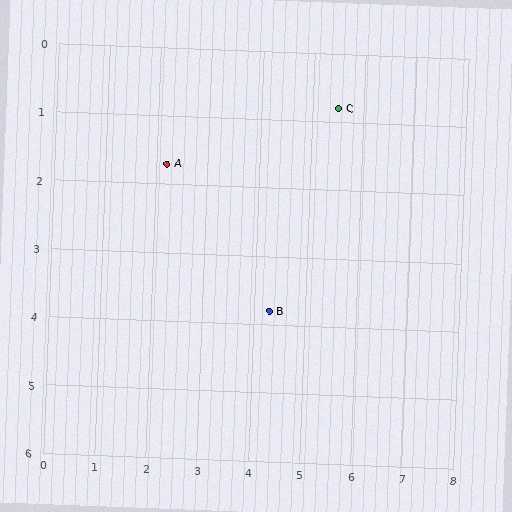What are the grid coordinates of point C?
Point C is at approximately (5.5, 0.8).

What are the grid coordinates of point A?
Point A is at approximately (2.2, 1.7).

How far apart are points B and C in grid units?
Points B and C are about 3.2 grid units apart.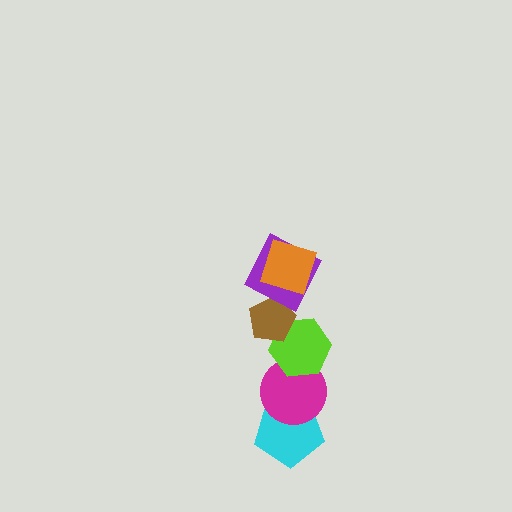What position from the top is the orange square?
The orange square is 1st from the top.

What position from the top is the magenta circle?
The magenta circle is 5th from the top.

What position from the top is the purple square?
The purple square is 2nd from the top.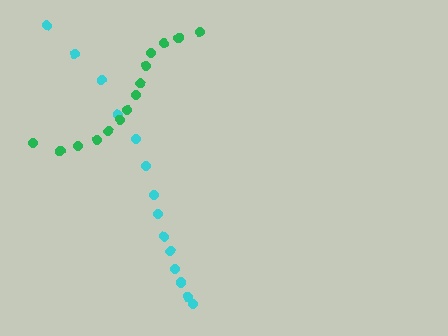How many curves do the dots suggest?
There are 2 distinct paths.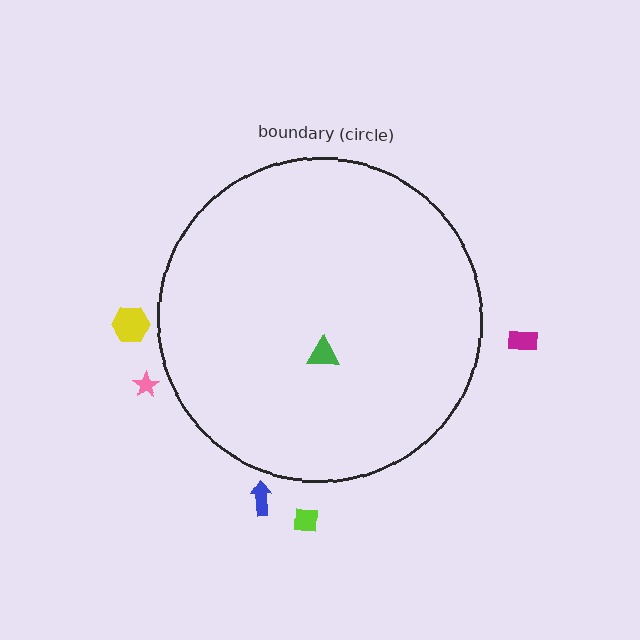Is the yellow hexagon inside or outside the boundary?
Outside.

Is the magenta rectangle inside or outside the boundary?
Outside.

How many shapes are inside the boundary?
1 inside, 5 outside.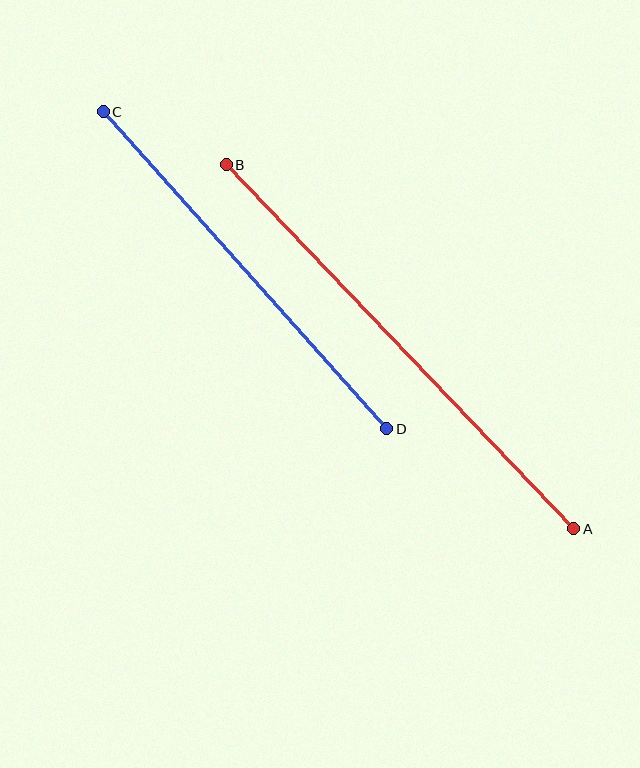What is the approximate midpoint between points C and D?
The midpoint is at approximately (245, 270) pixels.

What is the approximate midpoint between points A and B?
The midpoint is at approximately (400, 347) pixels.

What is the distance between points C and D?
The distance is approximately 425 pixels.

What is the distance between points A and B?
The distance is approximately 503 pixels.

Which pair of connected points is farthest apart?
Points A and B are farthest apart.